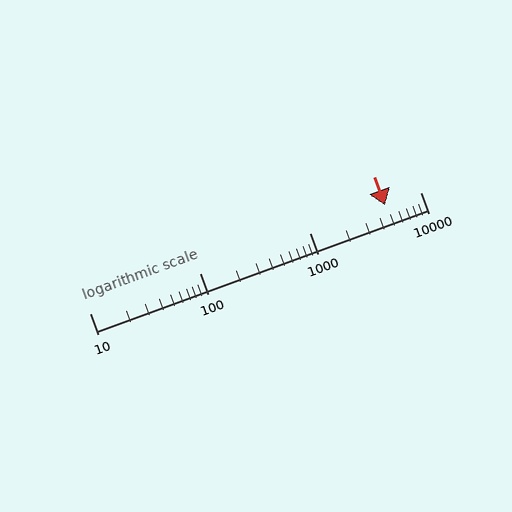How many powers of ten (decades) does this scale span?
The scale spans 3 decades, from 10 to 10000.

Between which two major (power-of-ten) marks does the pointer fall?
The pointer is between 1000 and 10000.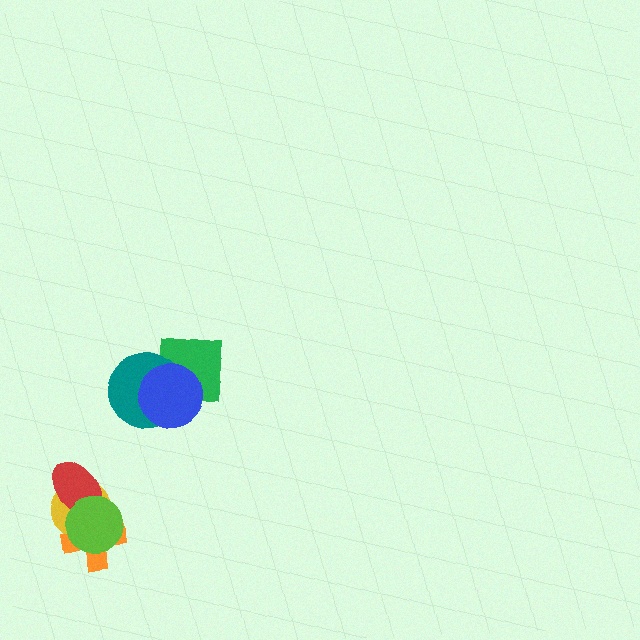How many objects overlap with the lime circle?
3 objects overlap with the lime circle.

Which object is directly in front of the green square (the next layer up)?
The teal circle is directly in front of the green square.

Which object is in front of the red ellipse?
The lime circle is in front of the red ellipse.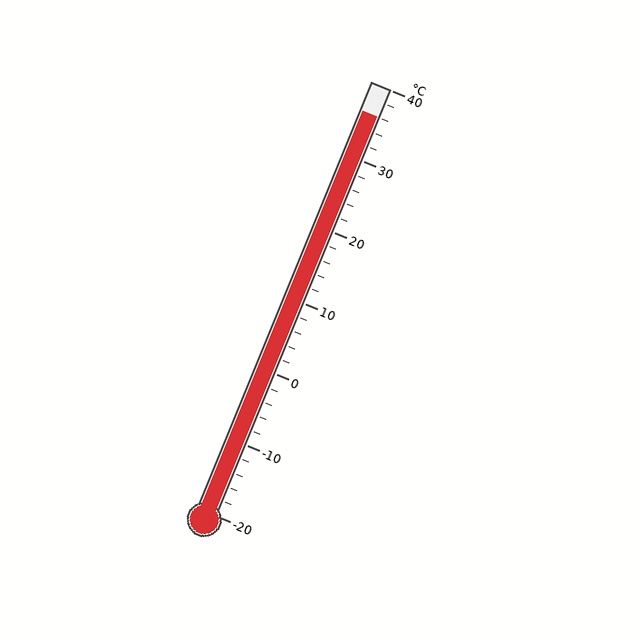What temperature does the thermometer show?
The thermometer shows approximately 36°C.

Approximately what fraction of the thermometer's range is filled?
The thermometer is filled to approximately 95% of its range.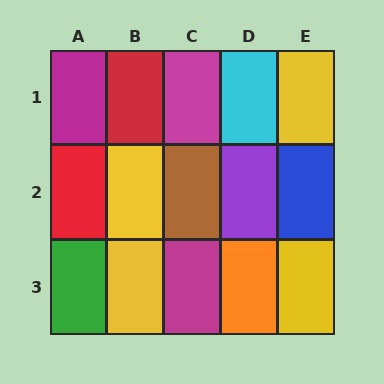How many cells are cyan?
1 cell is cyan.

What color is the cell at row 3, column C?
Magenta.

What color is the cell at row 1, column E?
Yellow.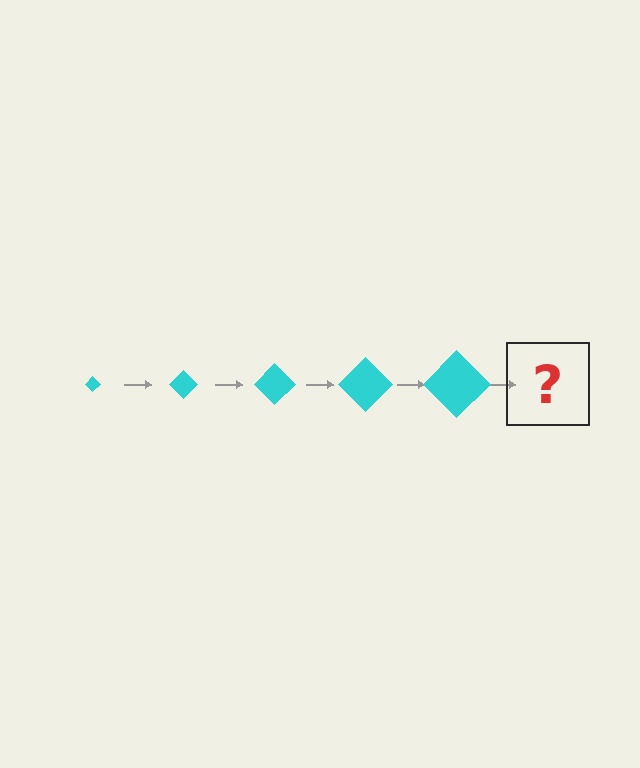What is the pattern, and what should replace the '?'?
The pattern is that the diamond gets progressively larger each step. The '?' should be a cyan diamond, larger than the previous one.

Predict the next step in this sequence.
The next step is a cyan diamond, larger than the previous one.